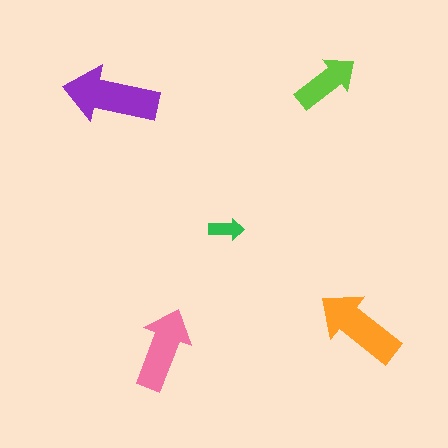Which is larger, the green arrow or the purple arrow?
The purple one.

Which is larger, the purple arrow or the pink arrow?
The purple one.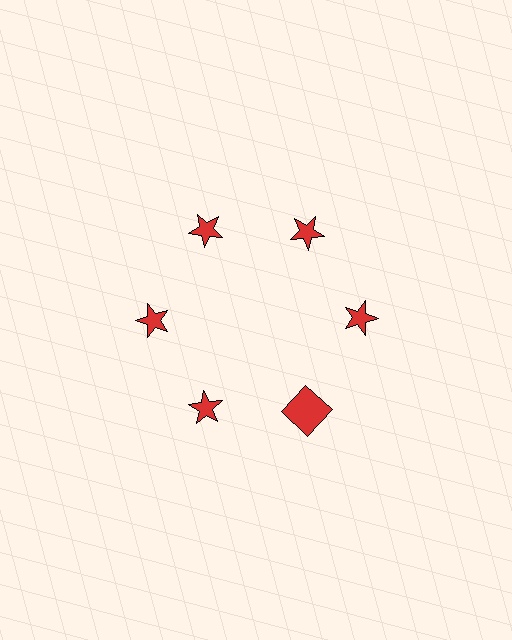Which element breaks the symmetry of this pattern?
The red square at roughly the 5 o'clock position breaks the symmetry. All other shapes are red stars.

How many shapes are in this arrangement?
There are 6 shapes arranged in a ring pattern.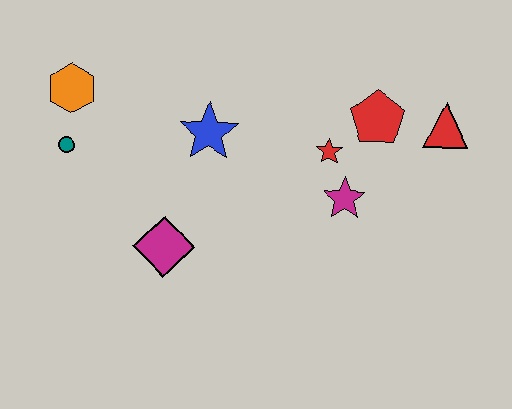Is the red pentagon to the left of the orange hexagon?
No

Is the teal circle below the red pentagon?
Yes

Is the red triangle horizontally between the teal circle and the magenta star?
No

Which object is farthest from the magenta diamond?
The red triangle is farthest from the magenta diamond.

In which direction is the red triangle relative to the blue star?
The red triangle is to the right of the blue star.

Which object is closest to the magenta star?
The red star is closest to the magenta star.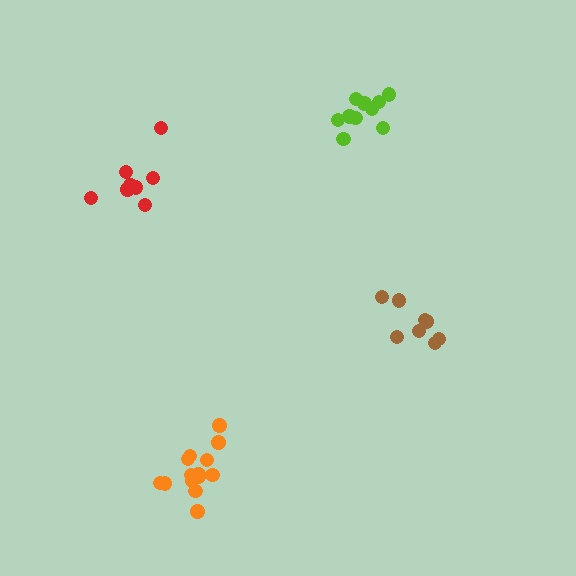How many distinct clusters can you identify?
There are 4 distinct clusters.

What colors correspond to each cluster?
The clusters are colored: orange, lime, brown, red.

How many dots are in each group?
Group 1: 14 dots, Group 2: 10 dots, Group 3: 8 dots, Group 4: 9 dots (41 total).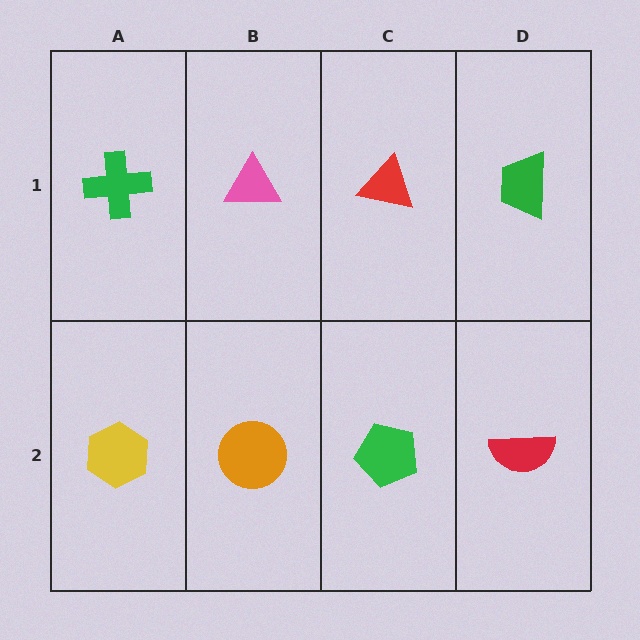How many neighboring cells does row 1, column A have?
2.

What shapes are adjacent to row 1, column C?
A green pentagon (row 2, column C), a pink triangle (row 1, column B), a green trapezoid (row 1, column D).